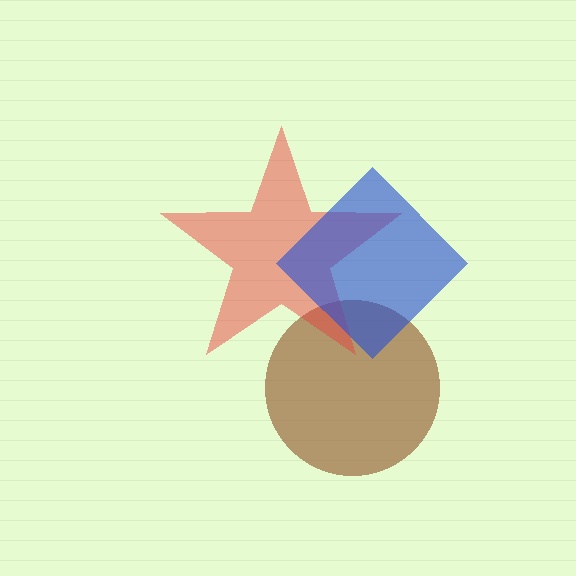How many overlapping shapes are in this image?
There are 3 overlapping shapes in the image.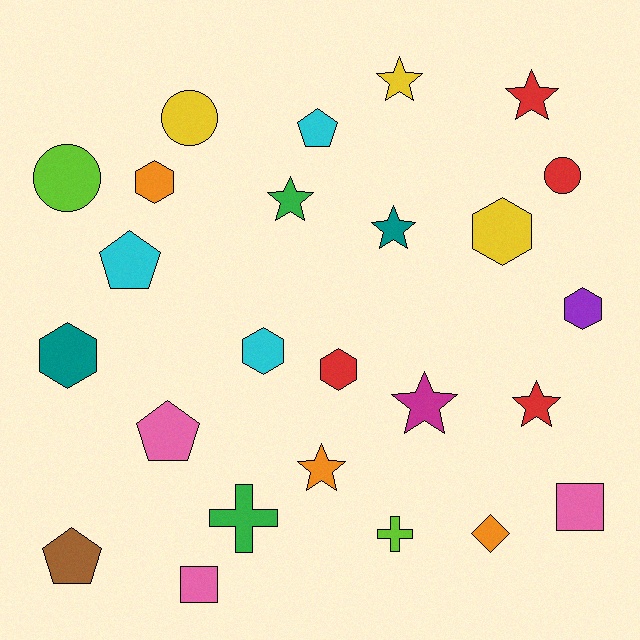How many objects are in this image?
There are 25 objects.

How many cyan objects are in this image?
There are 3 cyan objects.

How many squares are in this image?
There are 2 squares.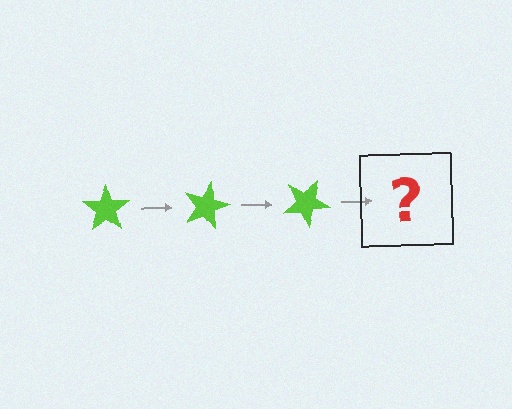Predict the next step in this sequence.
The next step is a lime star rotated 45 degrees.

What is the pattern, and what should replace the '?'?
The pattern is that the star rotates 15 degrees each step. The '?' should be a lime star rotated 45 degrees.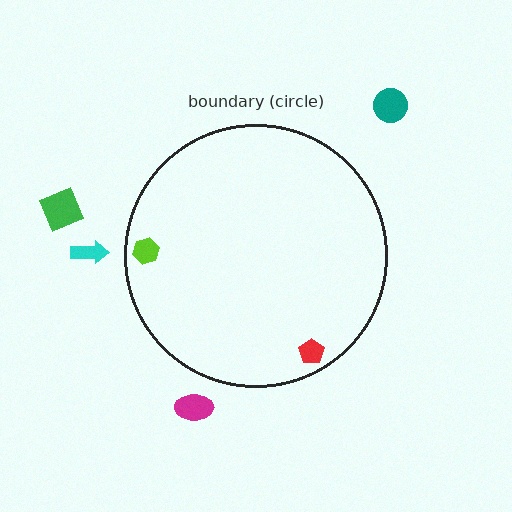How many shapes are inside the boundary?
2 inside, 4 outside.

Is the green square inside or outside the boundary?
Outside.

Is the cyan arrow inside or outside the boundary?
Outside.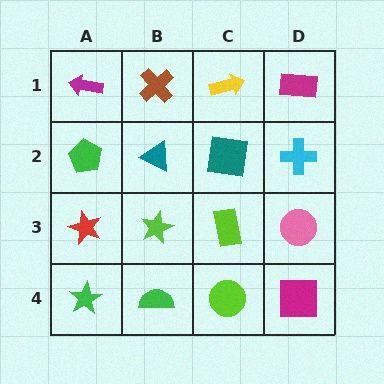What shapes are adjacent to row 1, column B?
A teal triangle (row 2, column B), a magenta arrow (row 1, column A), a yellow arrow (row 1, column C).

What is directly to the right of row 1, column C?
A magenta rectangle.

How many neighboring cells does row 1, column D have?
2.